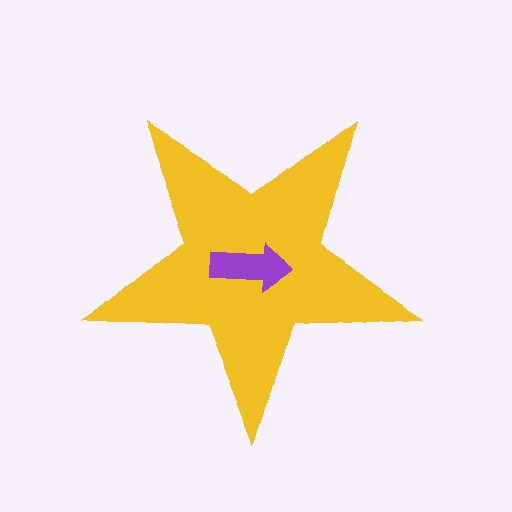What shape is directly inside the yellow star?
The purple arrow.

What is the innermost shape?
The purple arrow.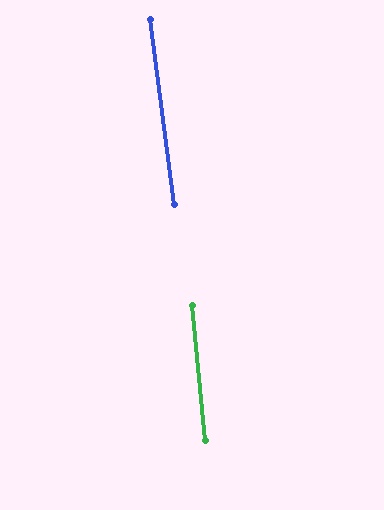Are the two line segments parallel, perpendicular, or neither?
Parallel — their directions differ by only 1.8°.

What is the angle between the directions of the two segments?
Approximately 2 degrees.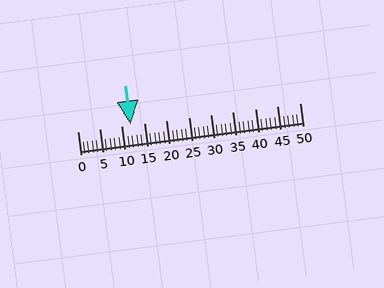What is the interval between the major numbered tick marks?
The major tick marks are spaced 5 units apart.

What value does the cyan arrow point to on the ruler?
The cyan arrow points to approximately 12.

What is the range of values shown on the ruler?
The ruler shows values from 0 to 50.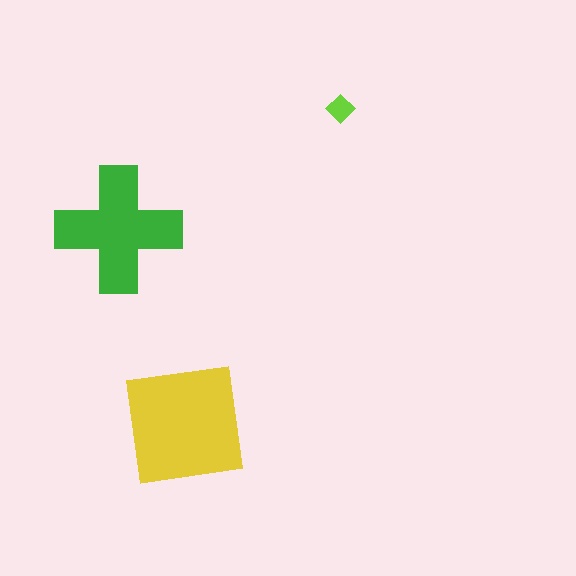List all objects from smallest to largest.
The lime diamond, the green cross, the yellow square.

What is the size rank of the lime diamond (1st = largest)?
3rd.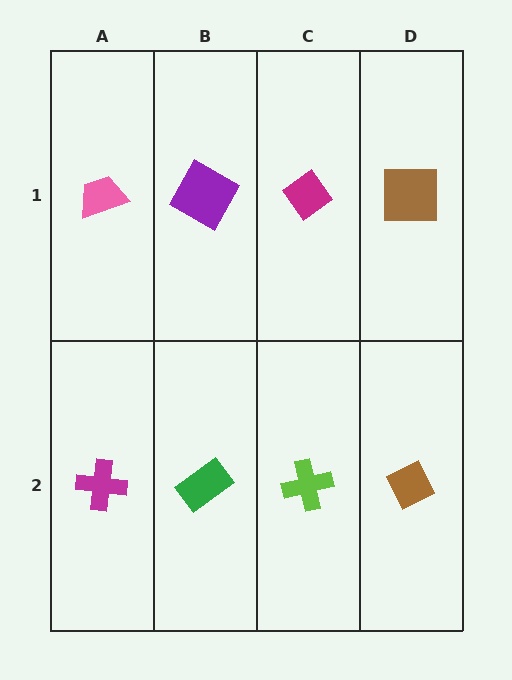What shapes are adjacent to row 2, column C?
A magenta diamond (row 1, column C), a green rectangle (row 2, column B), a brown diamond (row 2, column D).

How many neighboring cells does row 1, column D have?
2.